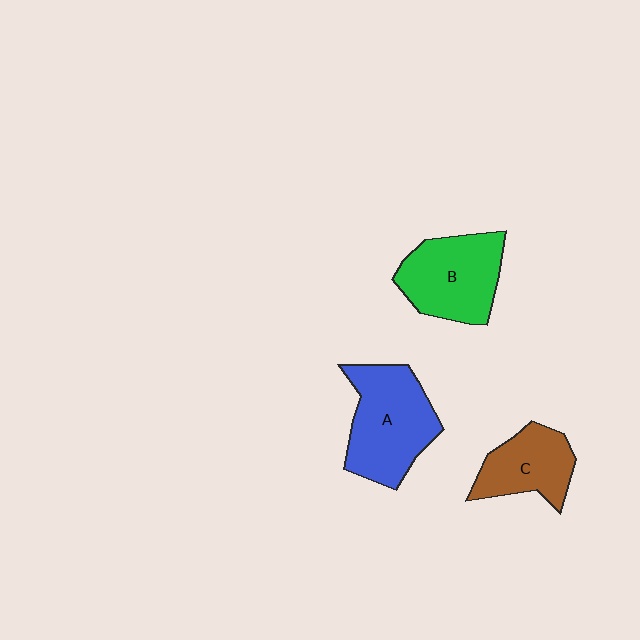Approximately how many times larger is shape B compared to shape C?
Approximately 1.3 times.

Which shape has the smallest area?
Shape C (brown).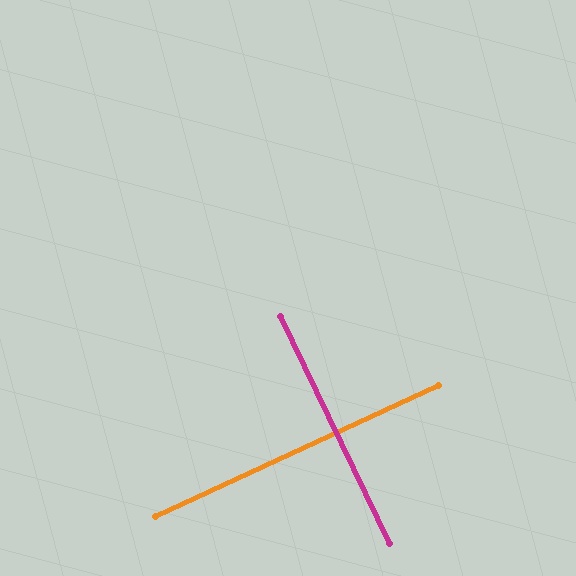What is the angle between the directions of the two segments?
Approximately 89 degrees.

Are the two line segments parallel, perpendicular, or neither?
Perpendicular — they meet at approximately 89°.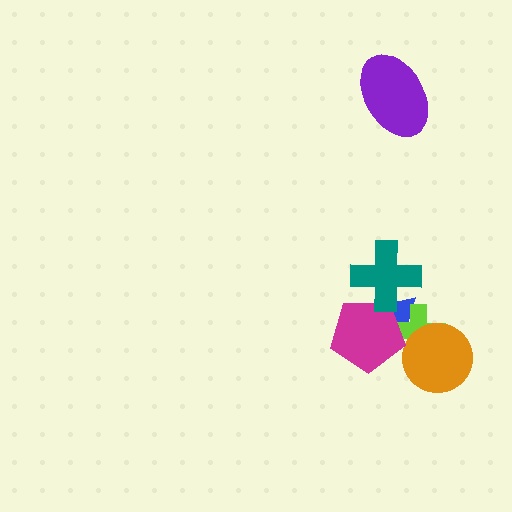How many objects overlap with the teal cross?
2 objects overlap with the teal cross.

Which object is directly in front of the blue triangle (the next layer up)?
The lime cross is directly in front of the blue triangle.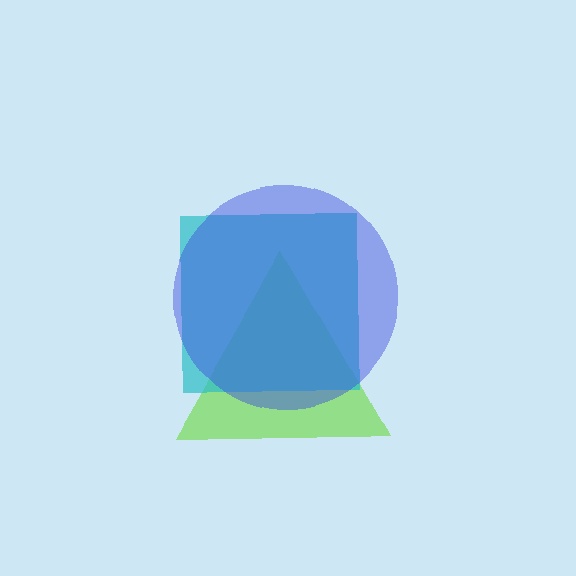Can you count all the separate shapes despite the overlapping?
Yes, there are 3 separate shapes.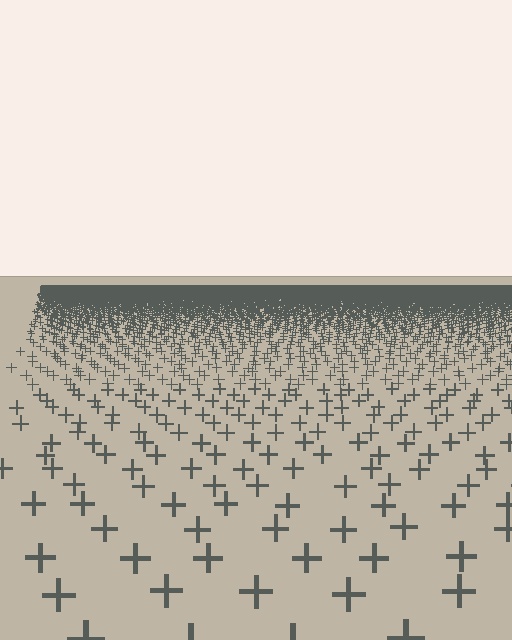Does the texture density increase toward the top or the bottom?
Density increases toward the top.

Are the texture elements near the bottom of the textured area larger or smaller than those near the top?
Larger. Near the bottom, elements are closer to the viewer and appear at a bigger on-screen size.